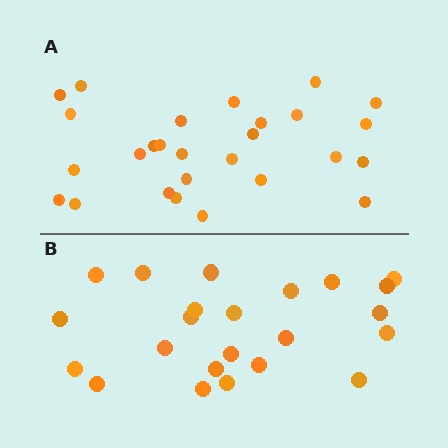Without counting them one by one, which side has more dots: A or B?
Region A (the top region) has more dots.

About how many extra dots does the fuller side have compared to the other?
Region A has about 4 more dots than region B.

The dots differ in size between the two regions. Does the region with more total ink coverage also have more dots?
No. Region B has more total ink coverage because its dots are larger, but region A actually contains more individual dots. Total area can be misleading — the number of items is what matters here.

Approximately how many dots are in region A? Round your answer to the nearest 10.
About 30 dots. (The exact count is 27, which rounds to 30.)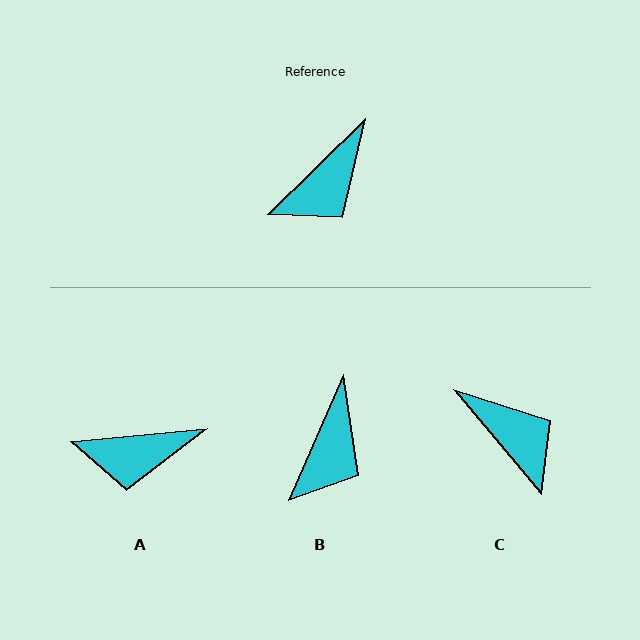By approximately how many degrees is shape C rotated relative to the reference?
Approximately 86 degrees counter-clockwise.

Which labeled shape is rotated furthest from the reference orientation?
C, about 86 degrees away.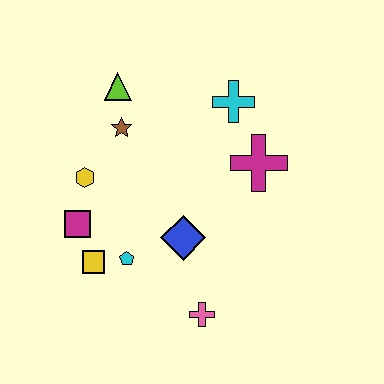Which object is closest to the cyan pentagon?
The yellow square is closest to the cyan pentagon.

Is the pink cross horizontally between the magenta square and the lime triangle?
No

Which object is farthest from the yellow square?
The cyan cross is farthest from the yellow square.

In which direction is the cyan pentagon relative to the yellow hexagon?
The cyan pentagon is below the yellow hexagon.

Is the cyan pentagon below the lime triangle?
Yes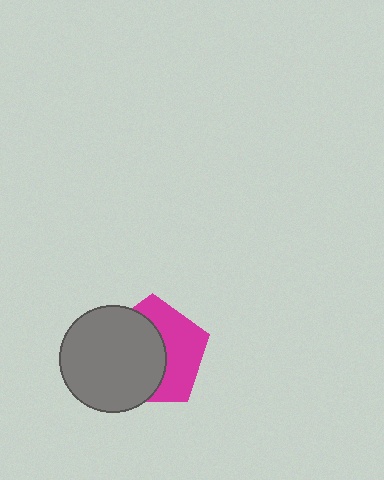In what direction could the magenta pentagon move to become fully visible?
The magenta pentagon could move right. That would shift it out from behind the gray circle entirely.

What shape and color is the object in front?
The object in front is a gray circle.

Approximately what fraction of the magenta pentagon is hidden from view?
Roughly 55% of the magenta pentagon is hidden behind the gray circle.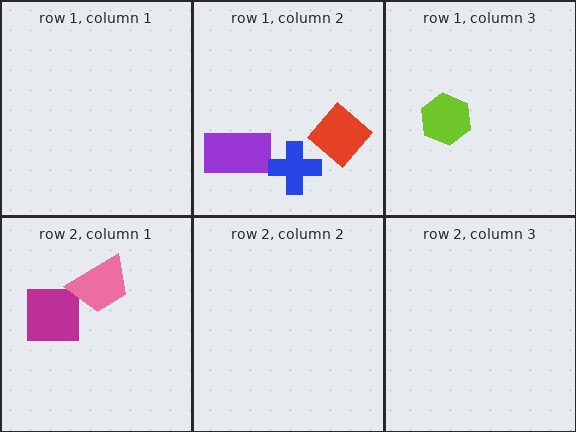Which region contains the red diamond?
The row 1, column 2 region.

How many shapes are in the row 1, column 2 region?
3.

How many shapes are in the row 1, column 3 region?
1.